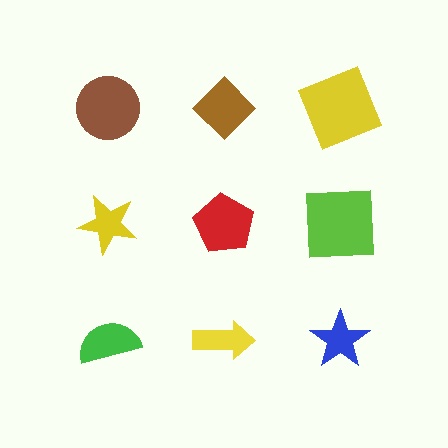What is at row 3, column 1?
A green semicircle.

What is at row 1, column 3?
A yellow square.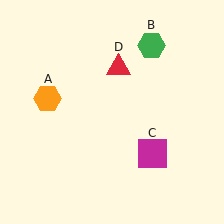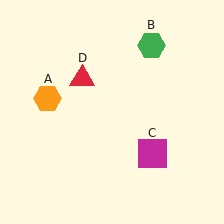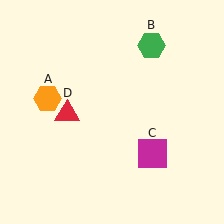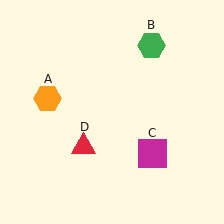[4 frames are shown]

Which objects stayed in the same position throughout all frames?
Orange hexagon (object A) and green hexagon (object B) and magenta square (object C) remained stationary.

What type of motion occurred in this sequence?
The red triangle (object D) rotated counterclockwise around the center of the scene.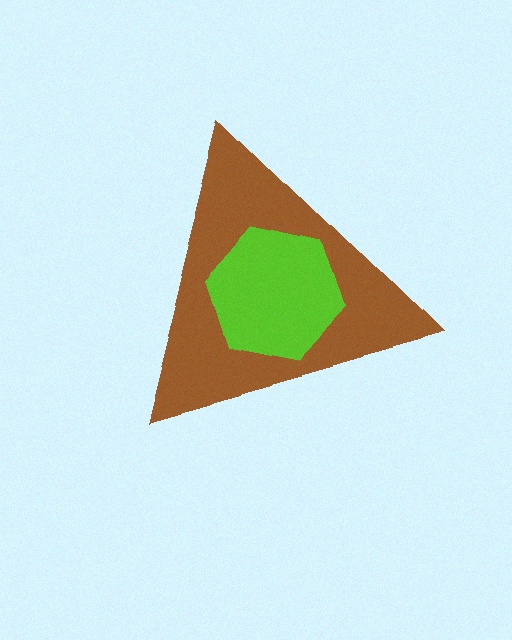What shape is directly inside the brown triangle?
The lime hexagon.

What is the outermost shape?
The brown triangle.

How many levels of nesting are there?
2.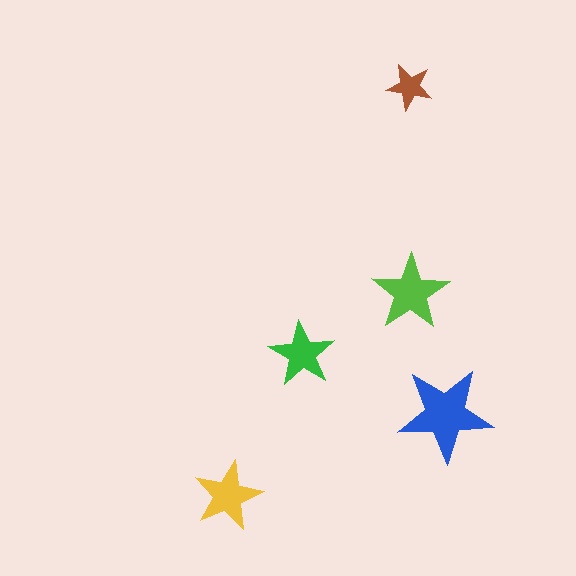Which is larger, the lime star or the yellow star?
The lime one.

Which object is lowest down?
The yellow star is bottommost.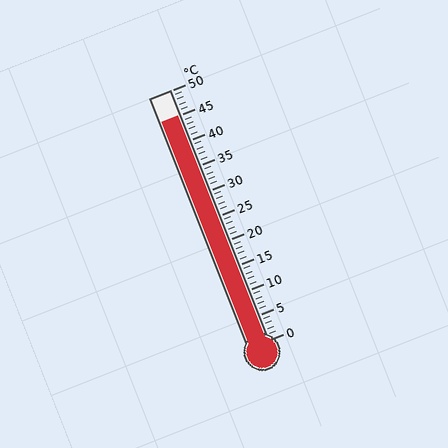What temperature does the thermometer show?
The thermometer shows approximately 45°C.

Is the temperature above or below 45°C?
The temperature is at 45°C.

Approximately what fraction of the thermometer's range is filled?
The thermometer is filled to approximately 90% of its range.